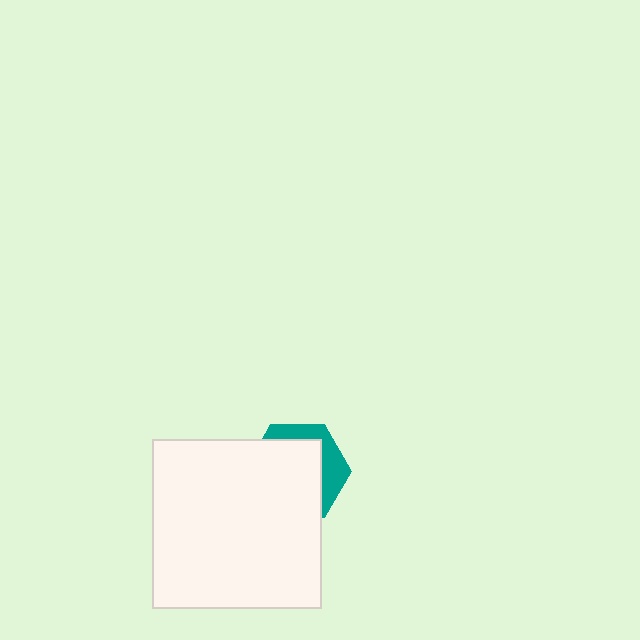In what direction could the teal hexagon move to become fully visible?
The teal hexagon could move toward the upper-right. That would shift it out from behind the white square entirely.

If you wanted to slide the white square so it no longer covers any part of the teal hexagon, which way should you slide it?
Slide it toward the lower-left — that is the most direct way to separate the two shapes.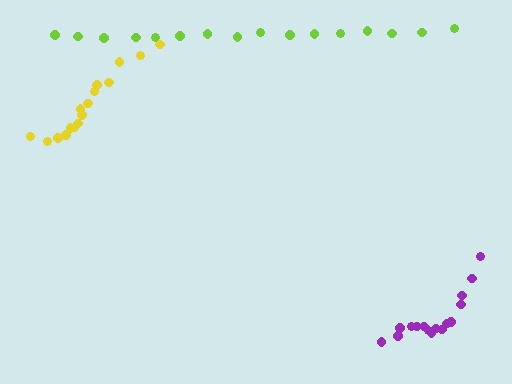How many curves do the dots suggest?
There are 3 distinct paths.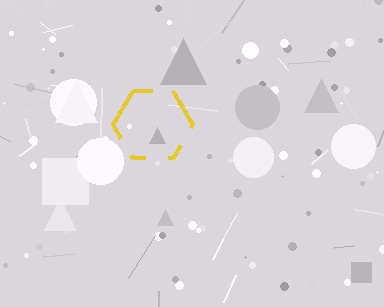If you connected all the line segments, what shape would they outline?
They would outline a hexagon.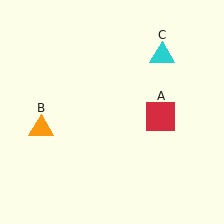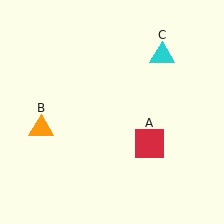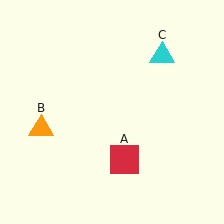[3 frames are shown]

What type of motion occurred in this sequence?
The red square (object A) rotated clockwise around the center of the scene.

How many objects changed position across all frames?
1 object changed position: red square (object A).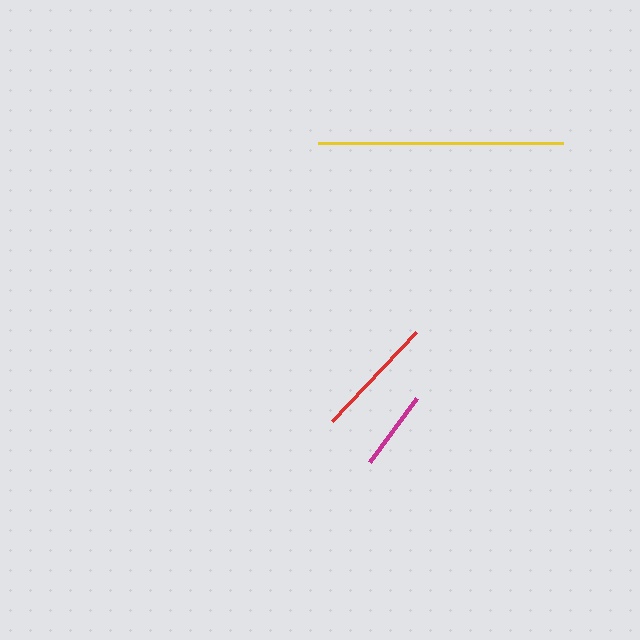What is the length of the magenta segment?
The magenta segment is approximately 80 pixels long.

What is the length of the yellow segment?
The yellow segment is approximately 245 pixels long.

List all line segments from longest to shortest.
From longest to shortest: yellow, red, magenta.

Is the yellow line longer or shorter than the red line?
The yellow line is longer than the red line.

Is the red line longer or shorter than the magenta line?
The red line is longer than the magenta line.